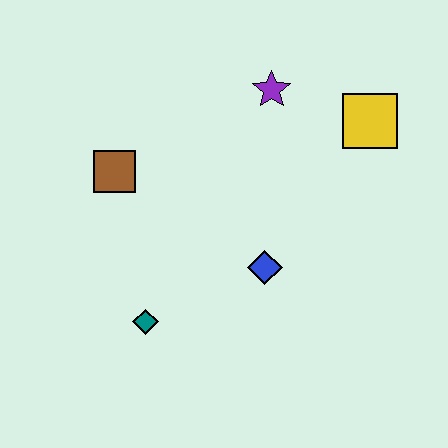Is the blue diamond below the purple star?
Yes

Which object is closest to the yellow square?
The purple star is closest to the yellow square.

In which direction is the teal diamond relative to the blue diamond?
The teal diamond is to the left of the blue diamond.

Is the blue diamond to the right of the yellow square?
No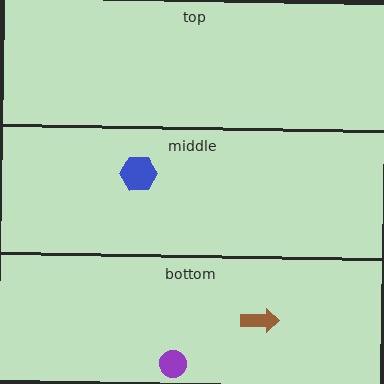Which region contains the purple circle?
The bottom region.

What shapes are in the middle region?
The blue hexagon.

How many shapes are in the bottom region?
2.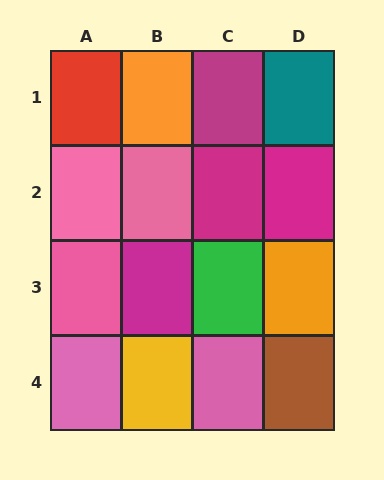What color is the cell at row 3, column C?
Green.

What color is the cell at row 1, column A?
Red.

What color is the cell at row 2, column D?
Magenta.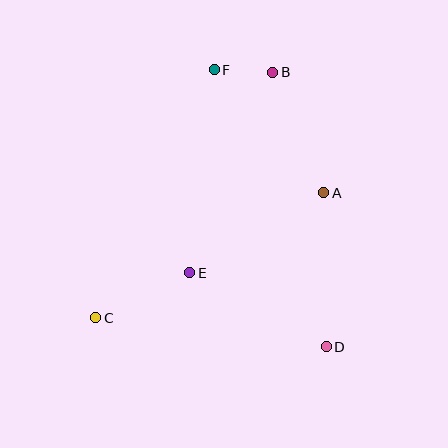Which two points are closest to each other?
Points B and F are closest to each other.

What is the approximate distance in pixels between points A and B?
The distance between A and B is approximately 131 pixels.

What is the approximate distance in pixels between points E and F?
The distance between E and F is approximately 204 pixels.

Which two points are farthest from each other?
Points B and C are farthest from each other.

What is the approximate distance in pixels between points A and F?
The distance between A and F is approximately 164 pixels.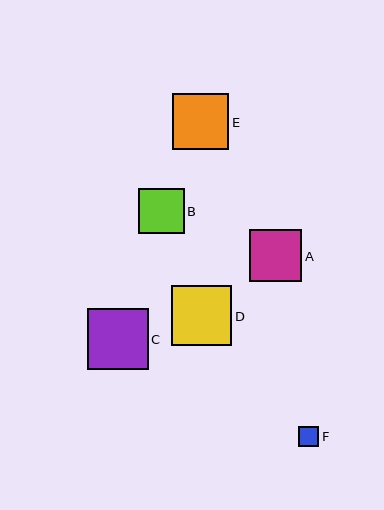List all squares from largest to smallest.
From largest to smallest: C, D, E, A, B, F.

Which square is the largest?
Square C is the largest with a size of approximately 61 pixels.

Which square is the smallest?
Square F is the smallest with a size of approximately 20 pixels.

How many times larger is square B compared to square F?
Square B is approximately 2.2 times the size of square F.